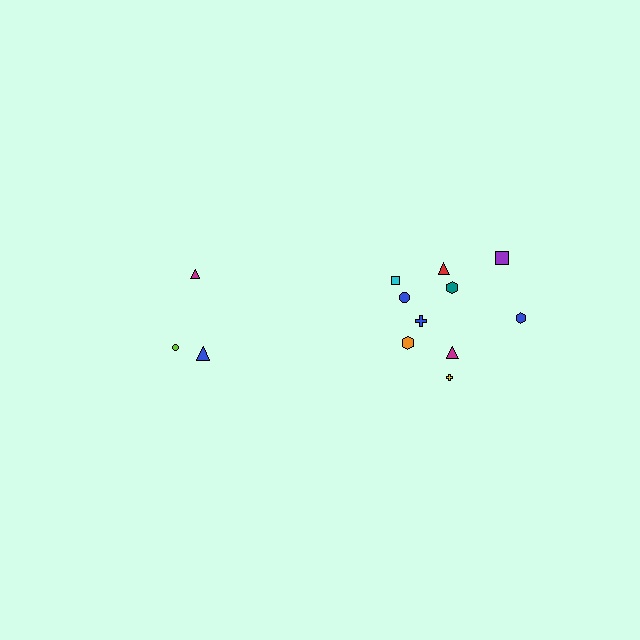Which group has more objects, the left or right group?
The right group.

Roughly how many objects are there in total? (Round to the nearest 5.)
Roughly 15 objects in total.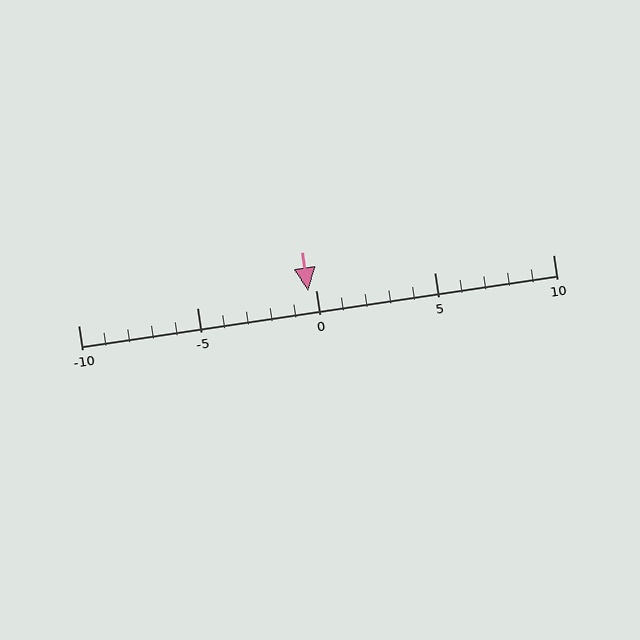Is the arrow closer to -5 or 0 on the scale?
The arrow is closer to 0.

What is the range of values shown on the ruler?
The ruler shows values from -10 to 10.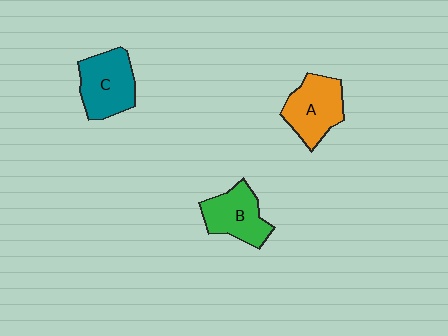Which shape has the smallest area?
Shape B (green).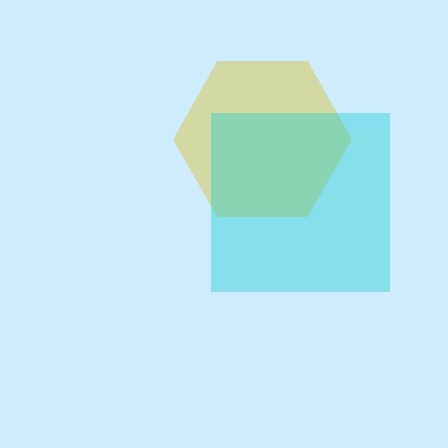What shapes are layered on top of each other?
The layered shapes are: a yellow hexagon, a cyan square.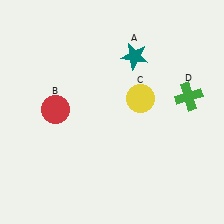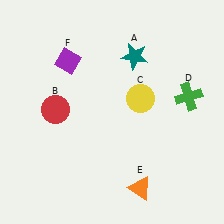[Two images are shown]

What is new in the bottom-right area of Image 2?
An orange triangle (E) was added in the bottom-right area of Image 2.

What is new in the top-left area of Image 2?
A purple diamond (F) was added in the top-left area of Image 2.